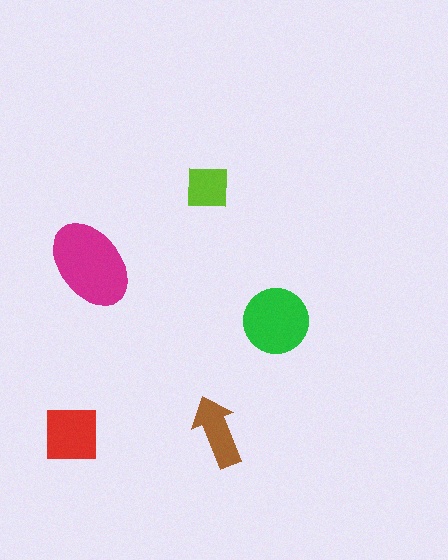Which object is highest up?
The lime square is topmost.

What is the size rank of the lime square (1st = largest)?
5th.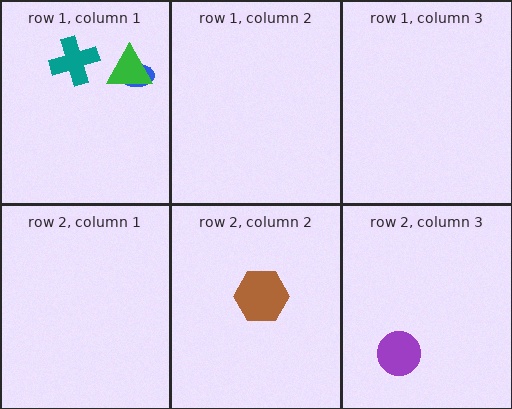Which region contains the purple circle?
The row 2, column 3 region.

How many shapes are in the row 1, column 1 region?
3.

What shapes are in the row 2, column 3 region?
The purple circle.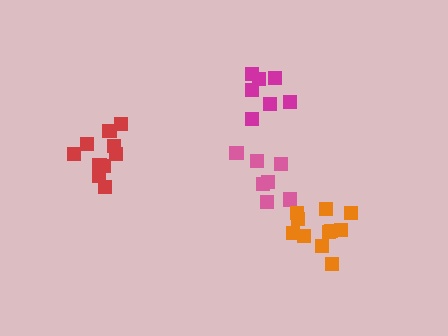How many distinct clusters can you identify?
There are 4 distinct clusters.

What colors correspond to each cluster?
The clusters are colored: red, magenta, pink, orange.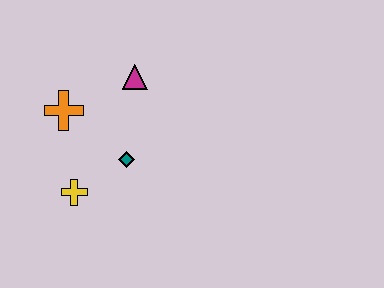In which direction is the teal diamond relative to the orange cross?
The teal diamond is to the right of the orange cross.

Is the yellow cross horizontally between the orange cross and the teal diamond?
Yes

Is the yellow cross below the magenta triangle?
Yes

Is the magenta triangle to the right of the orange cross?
Yes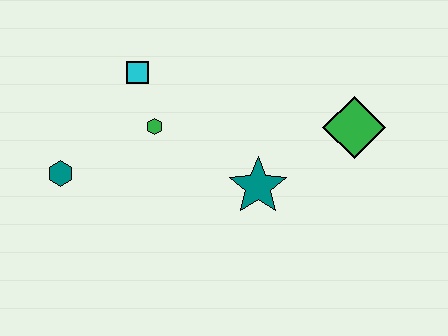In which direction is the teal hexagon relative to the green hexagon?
The teal hexagon is to the left of the green hexagon.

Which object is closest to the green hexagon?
The cyan square is closest to the green hexagon.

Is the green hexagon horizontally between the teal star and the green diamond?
No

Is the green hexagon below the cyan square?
Yes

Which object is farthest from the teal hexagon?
The green diamond is farthest from the teal hexagon.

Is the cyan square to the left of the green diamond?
Yes